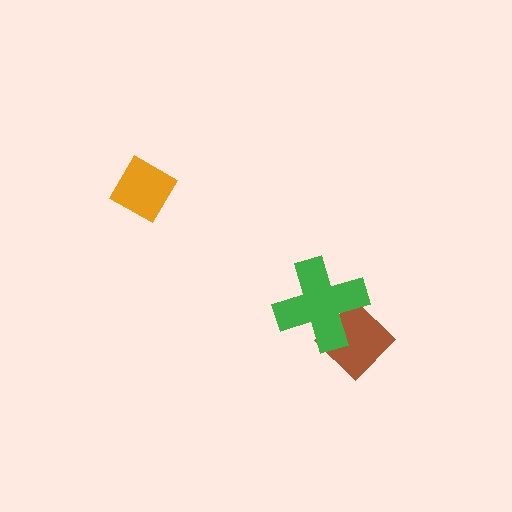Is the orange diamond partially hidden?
No, no other shape covers it.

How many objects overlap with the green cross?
1 object overlaps with the green cross.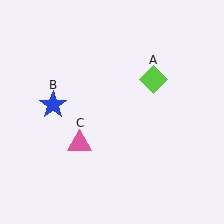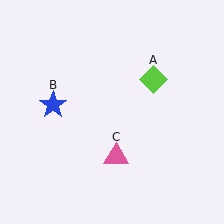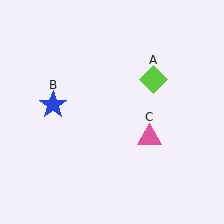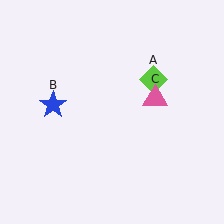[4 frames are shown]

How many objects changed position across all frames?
1 object changed position: pink triangle (object C).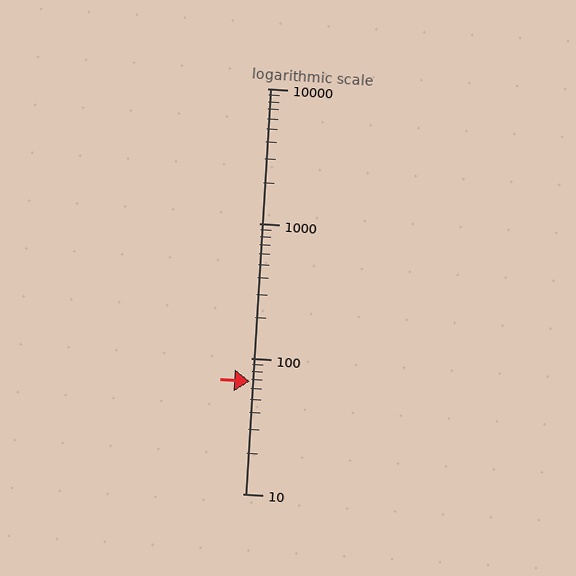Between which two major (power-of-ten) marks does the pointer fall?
The pointer is between 10 and 100.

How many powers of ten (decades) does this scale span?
The scale spans 3 decades, from 10 to 10000.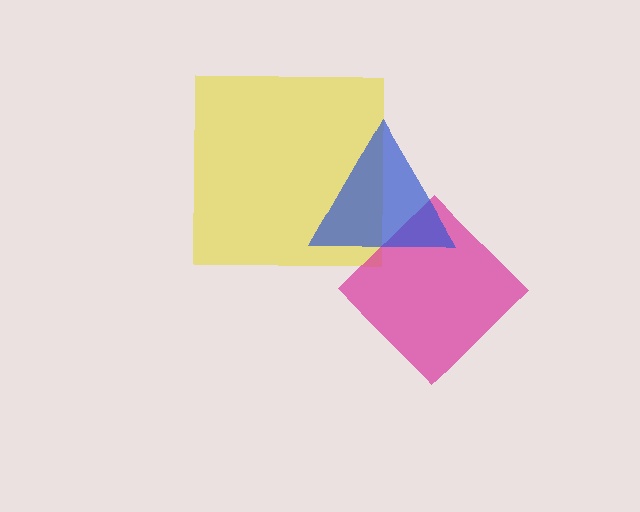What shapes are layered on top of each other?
The layered shapes are: a yellow square, a magenta diamond, a blue triangle.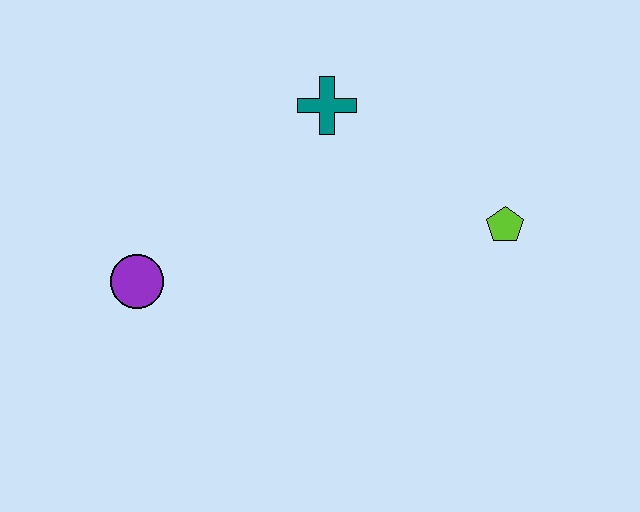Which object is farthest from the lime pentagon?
The purple circle is farthest from the lime pentagon.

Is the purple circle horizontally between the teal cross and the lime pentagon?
No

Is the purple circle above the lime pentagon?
No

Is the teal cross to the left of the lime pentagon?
Yes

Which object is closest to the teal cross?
The lime pentagon is closest to the teal cross.